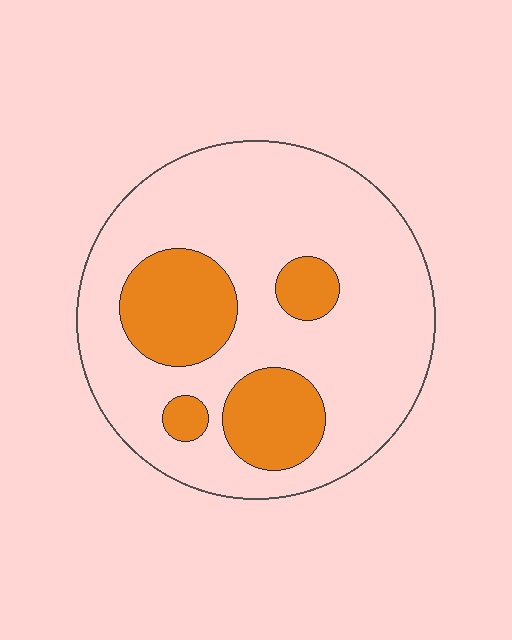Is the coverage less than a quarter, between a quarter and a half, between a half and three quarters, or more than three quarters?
Less than a quarter.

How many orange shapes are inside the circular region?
4.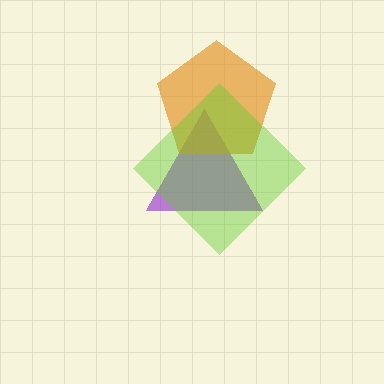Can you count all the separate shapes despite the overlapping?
Yes, there are 3 separate shapes.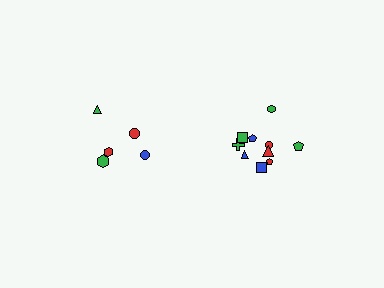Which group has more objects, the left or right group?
The right group.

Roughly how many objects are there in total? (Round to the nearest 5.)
Roughly 15 objects in total.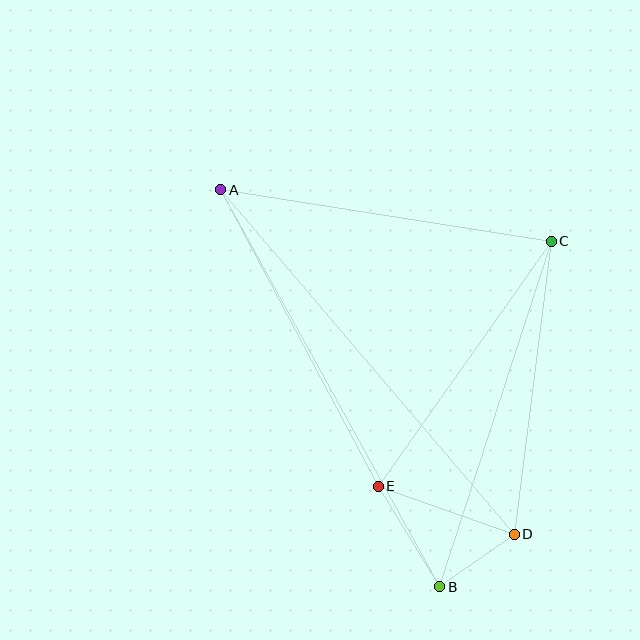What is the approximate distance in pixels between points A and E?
The distance between A and E is approximately 336 pixels.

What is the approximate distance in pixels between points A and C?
The distance between A and C is approximately 334 pixels.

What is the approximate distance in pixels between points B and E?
The distance between B and E is approximately 118 pixels.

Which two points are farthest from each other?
Points A and B are farthest from each other.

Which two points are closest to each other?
Points B and D are closest to each other.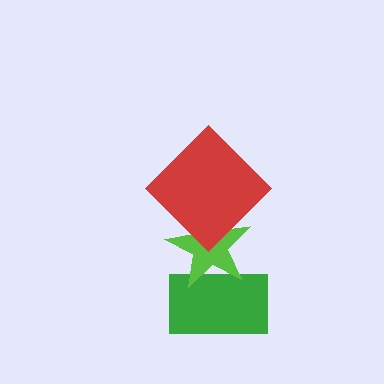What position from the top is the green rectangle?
The green rectangle is 3rd from the top.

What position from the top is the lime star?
The lime star is 2nd from the top.